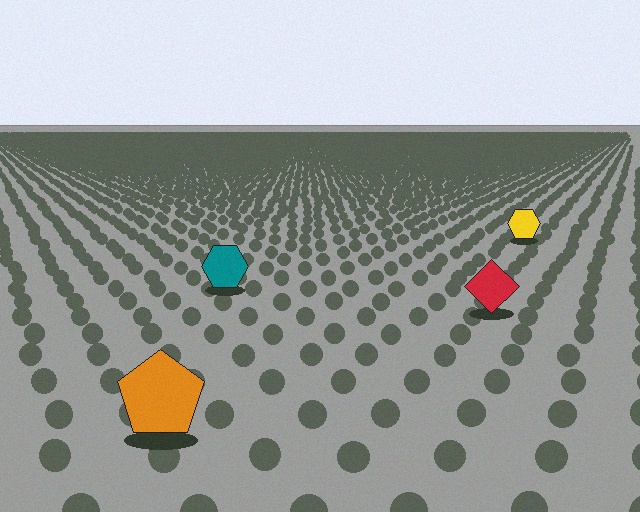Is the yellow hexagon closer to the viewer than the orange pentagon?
No. The orange pentagon is closer — you can tell from the texture gradient: the ground texture is coarser near it.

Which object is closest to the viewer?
The orange pentagon is closest. The texture marks near it are larger and more spread out.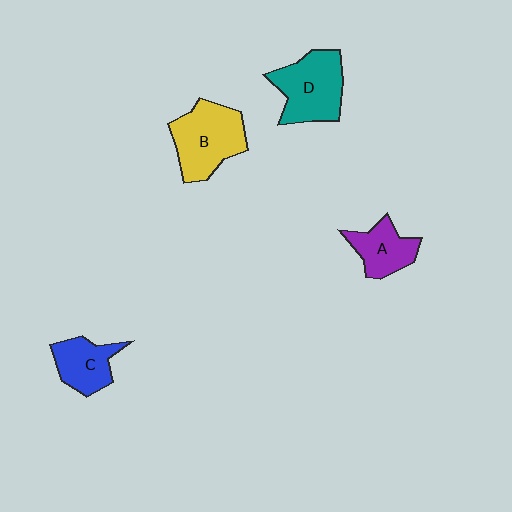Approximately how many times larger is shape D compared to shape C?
Approximately 1.5 times.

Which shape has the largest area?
Shape B (yellow).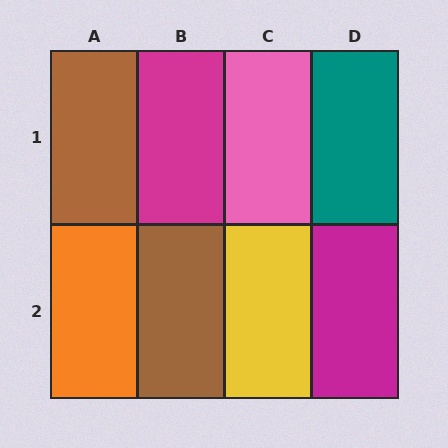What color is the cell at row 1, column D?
Teal.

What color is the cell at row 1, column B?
Magenta.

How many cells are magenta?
2 cells are magenta.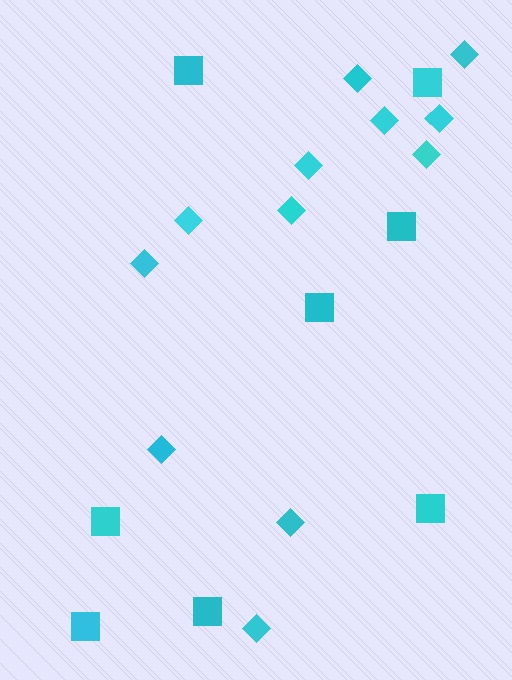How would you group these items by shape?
There are 2 groups: one group of squares (8) and one group of diamonds (12).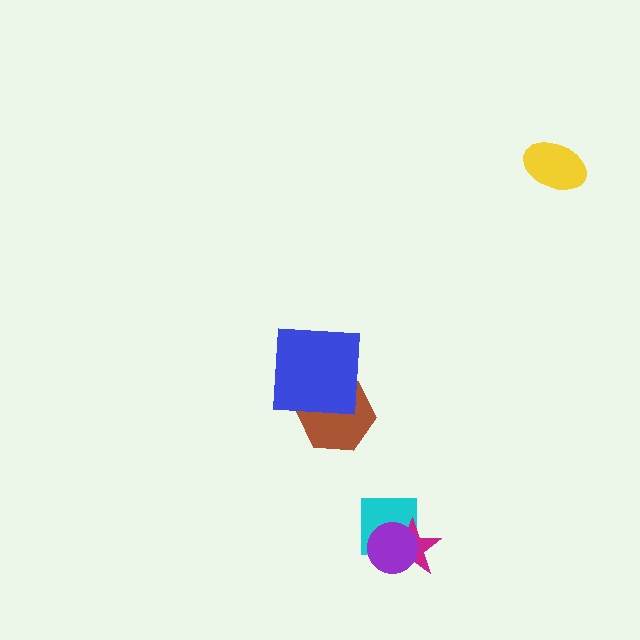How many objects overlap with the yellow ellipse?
0 objects overlap with the yellow ellipse.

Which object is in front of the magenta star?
The purple circle is in front of the magenta star.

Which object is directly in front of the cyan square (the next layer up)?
The magenta star is directly in front of the cyan square.